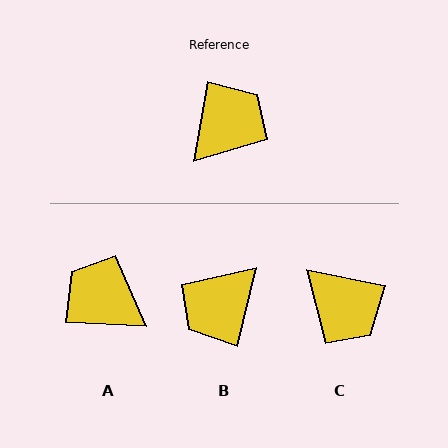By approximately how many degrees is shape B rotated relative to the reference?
Approximately 176 degrees counter-clockwise.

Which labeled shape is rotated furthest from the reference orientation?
B, about 176 degrees away.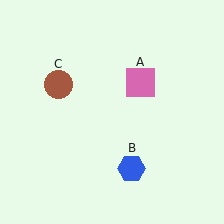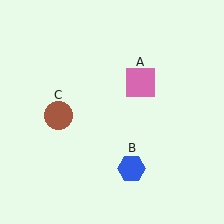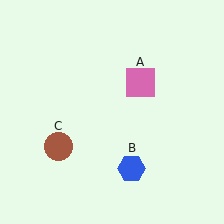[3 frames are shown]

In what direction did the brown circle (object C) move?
The brown circle (object C) moved down.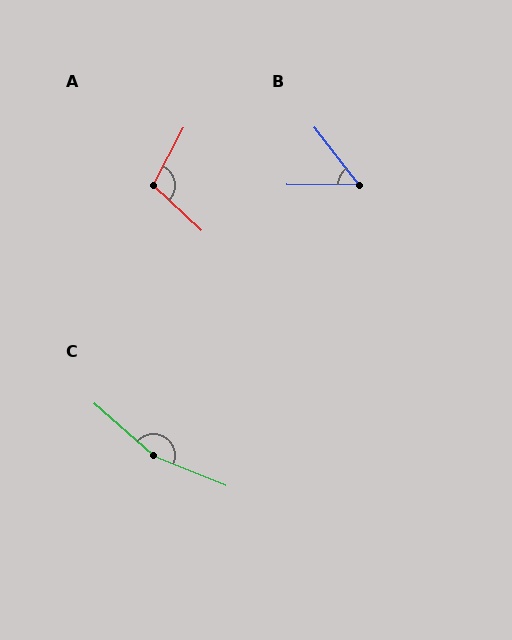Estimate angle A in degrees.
Approximately 106 degrees.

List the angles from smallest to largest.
B (52°), A (106°), C (161°).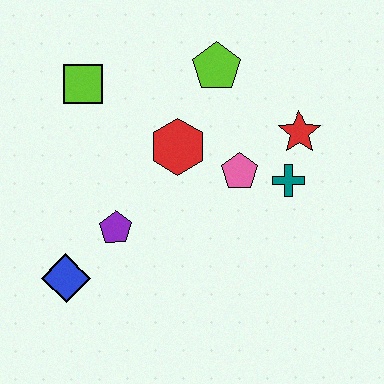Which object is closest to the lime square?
The red hexagon is closest to the lime square.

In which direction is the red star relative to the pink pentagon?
The red star is to the right of the pink pentagon.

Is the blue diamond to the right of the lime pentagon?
No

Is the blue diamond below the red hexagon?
Yes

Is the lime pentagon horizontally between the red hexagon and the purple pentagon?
No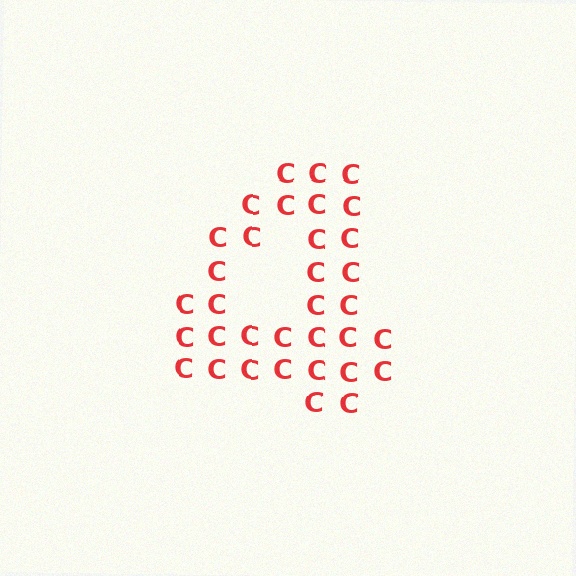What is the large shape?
The large shape is the digit 4.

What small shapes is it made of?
It is made of small letter C's.